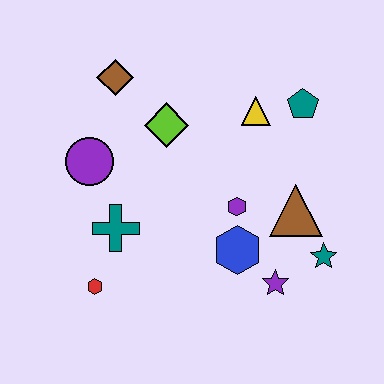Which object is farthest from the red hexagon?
The teal pentagon is farthest from the red hexagon.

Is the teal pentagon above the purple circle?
Yes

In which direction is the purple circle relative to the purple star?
The purple circle is to the left of the purple star.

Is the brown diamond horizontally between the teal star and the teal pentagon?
No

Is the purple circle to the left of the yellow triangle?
Yes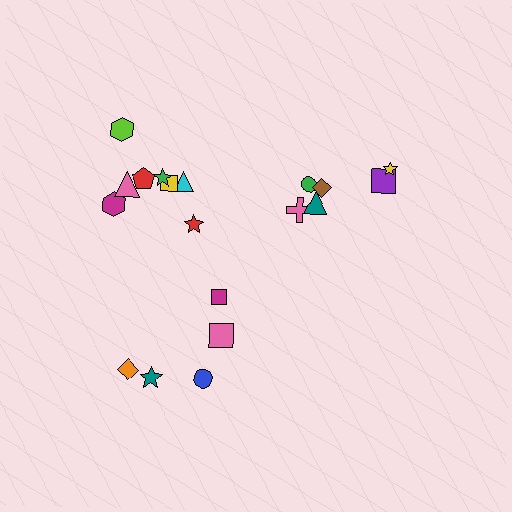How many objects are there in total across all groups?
There are 19 objects.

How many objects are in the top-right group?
There are 6 objects.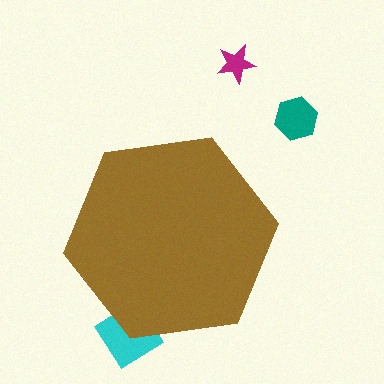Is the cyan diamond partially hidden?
Yes, the cyan diamond is partially hidden behind the brown hexagon.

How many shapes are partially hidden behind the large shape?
1 shape is partially hidden.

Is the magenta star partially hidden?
No, the magenta star is fully visible.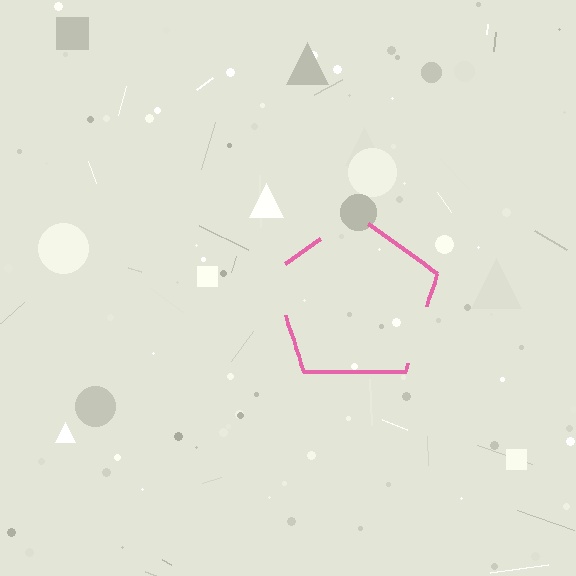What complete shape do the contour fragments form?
The contour fragments form a pentagon.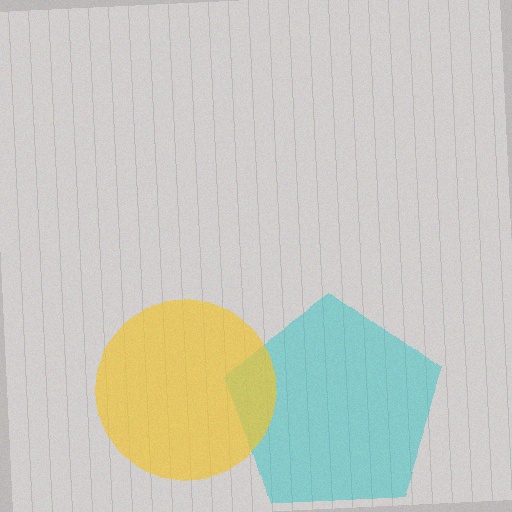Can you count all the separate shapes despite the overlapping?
Yes, there are 2 separate shapes.